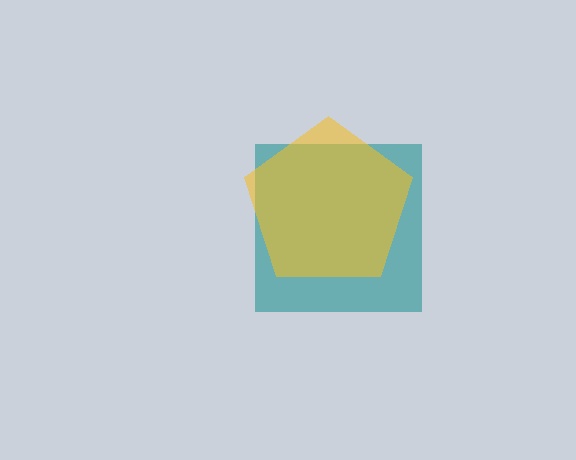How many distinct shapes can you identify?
There are 2 distinct shapes: a teal square, a yellow pentagon.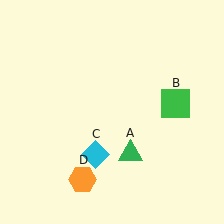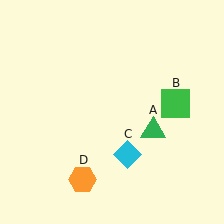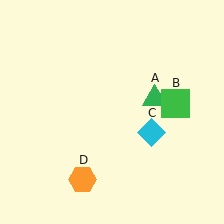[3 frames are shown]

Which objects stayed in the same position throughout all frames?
Green square (object B) and orange hexagon (object D) remained stationary.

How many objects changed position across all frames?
2 objects changed position: green triangle (object A), cyan diamond (object C).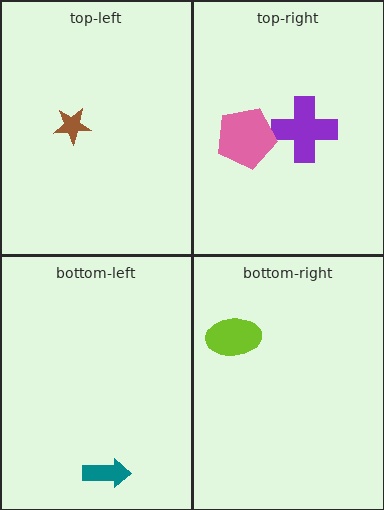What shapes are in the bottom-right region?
The lime ellipse.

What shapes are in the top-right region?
The purple cross, the pink pentagon.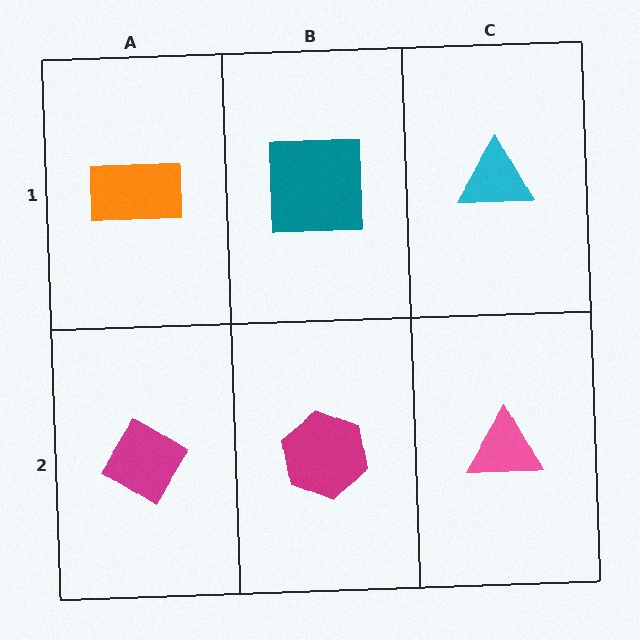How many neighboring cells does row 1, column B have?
3.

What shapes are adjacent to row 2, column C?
A cyan triangle (row 1, column C), a magenta hexagon (row 2, column B).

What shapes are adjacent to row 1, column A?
A magenta diamond (row 2, column A), a teal square (row 1, column B).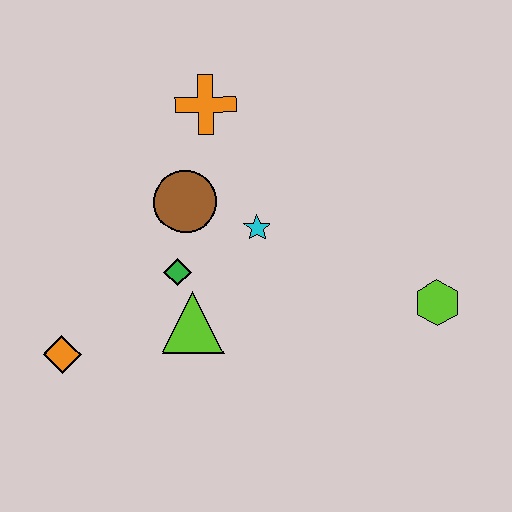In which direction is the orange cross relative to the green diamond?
The orange cross is above the green diamond.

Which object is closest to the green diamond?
The lime triangle is closest to the green diamond.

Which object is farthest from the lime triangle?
The lime hexagon is farthest from the lime triangle.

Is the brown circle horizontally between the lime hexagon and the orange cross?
No